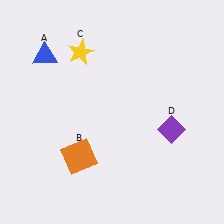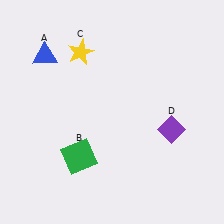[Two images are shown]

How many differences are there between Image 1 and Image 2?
There is 1 difference between the two images.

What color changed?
The square (B) changed from orange in Image 1 to green in Image 2.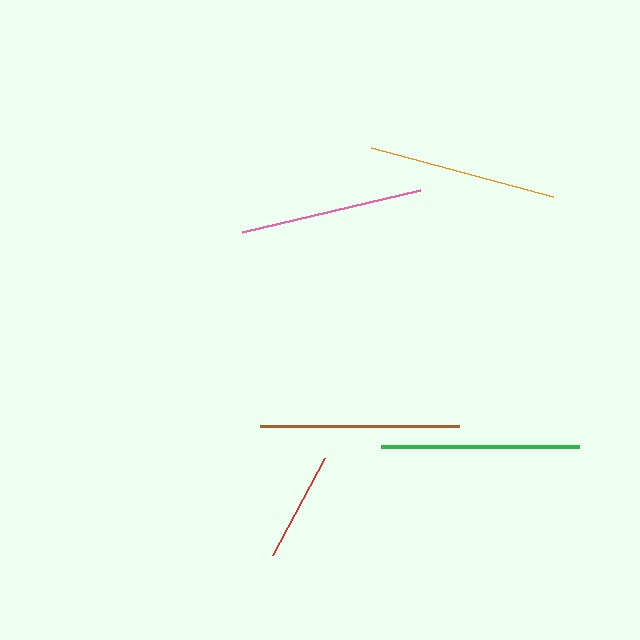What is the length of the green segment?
The green segment is approximately 199 pixels long.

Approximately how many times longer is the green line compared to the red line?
The green line is approximately 1.8 times the length of the red line.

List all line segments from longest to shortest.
From longest to shortest: brown, green, orange, pink, red.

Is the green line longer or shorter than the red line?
The green line is longer than the red line.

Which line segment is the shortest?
The red line is the shortest at approximately 110 pixels.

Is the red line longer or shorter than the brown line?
The brown line is longer than the red line.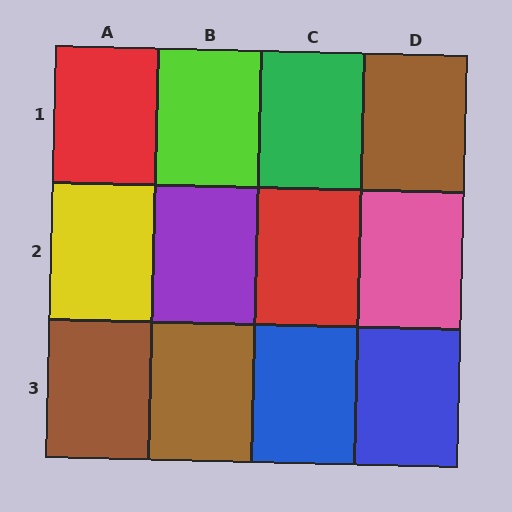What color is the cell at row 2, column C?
Red.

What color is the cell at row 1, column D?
Brown.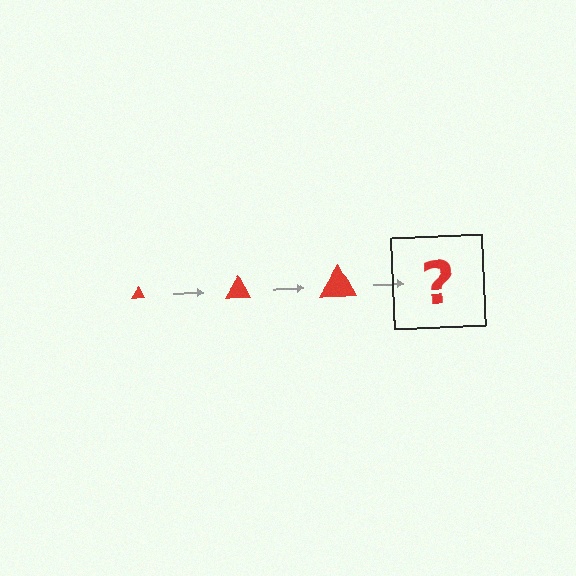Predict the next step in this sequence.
The next step is a red triangle, larger than the previous one.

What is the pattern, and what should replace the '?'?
The pattern is that the triangle gets progressively larger each step. The '?' should be a red triangle, larger than the previous one.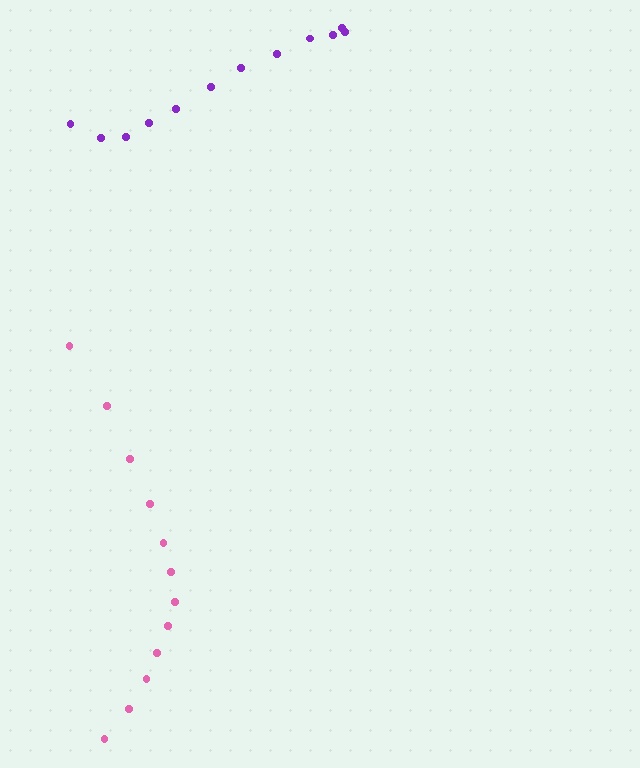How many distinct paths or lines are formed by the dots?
There are 2 distinct paths.